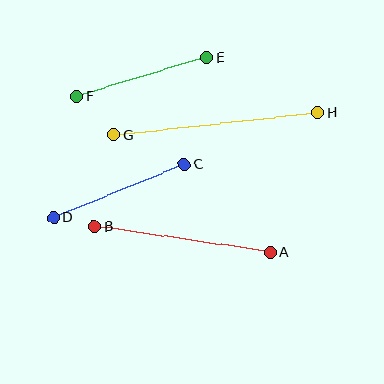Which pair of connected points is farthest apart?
Points G and H are farthest apart.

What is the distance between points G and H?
The distance is approximately 205 pixels.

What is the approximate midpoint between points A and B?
The midpoint is at approximately (182, 239) pixels.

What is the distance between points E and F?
The distance is approximately 135 pixels.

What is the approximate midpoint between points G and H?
The midpoint is at approximately (216, 124) pixels.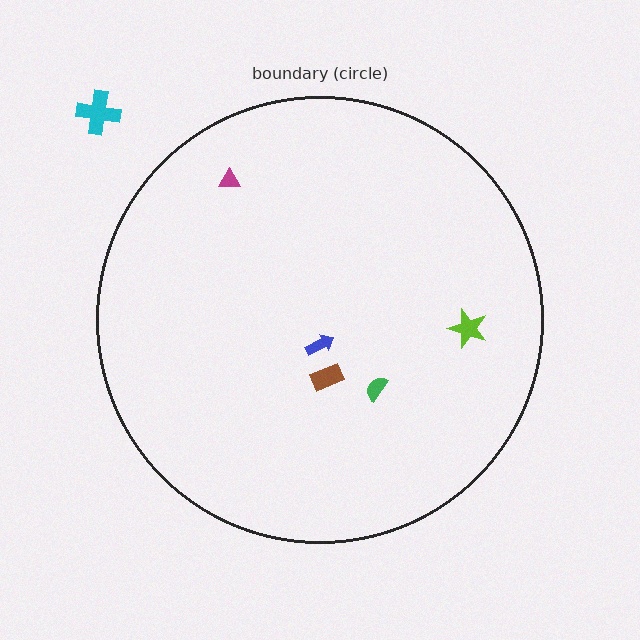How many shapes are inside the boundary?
5 inside, 1 outside.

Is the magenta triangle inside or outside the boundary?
Inside.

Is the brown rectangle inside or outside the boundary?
Inside.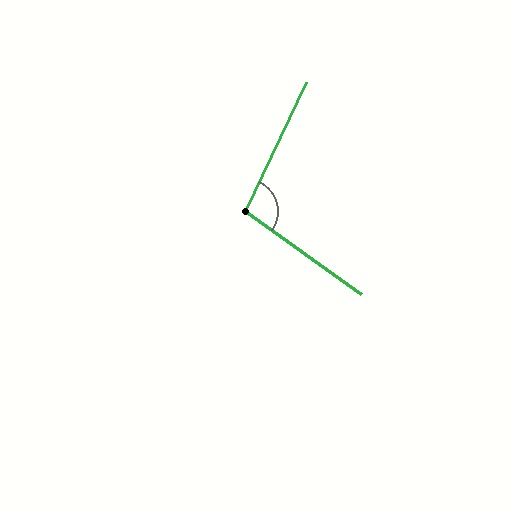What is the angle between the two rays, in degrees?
Approximately 100 degrees.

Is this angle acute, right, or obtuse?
It is obtuse.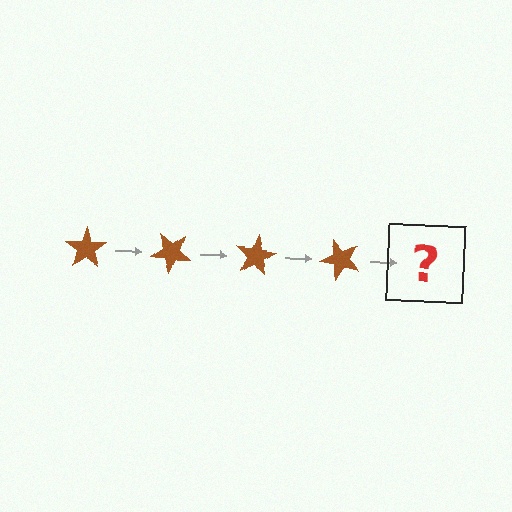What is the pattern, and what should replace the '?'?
The pattern is that the star rotates 40 degrees each step. The '?' should be a brown star rotated 160 degrees.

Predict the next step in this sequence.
The next step is a brown star rotated 160 degrees.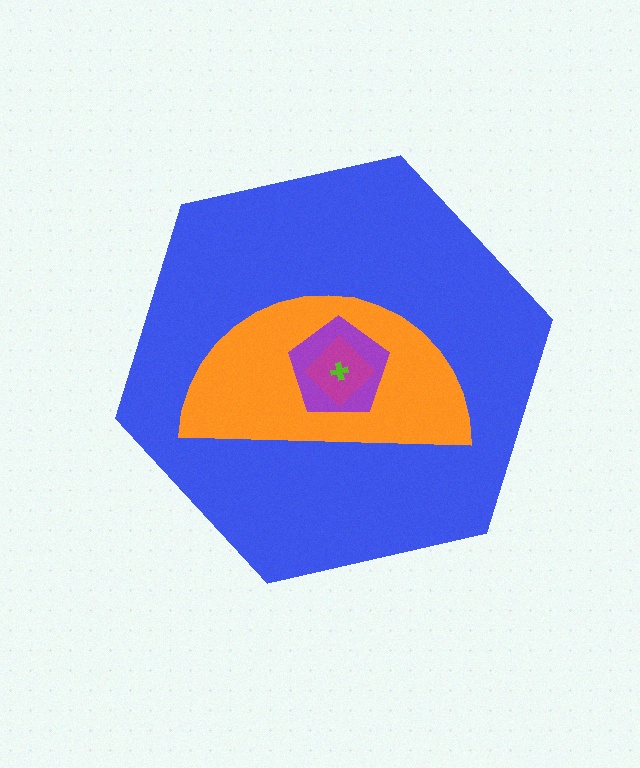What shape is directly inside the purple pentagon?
The magenta diamond.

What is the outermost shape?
The blue hexagon.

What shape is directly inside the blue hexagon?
The orange semicircle.